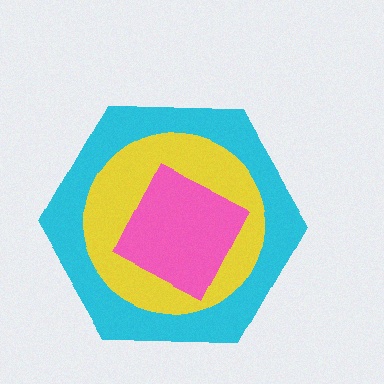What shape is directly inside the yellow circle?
The pink diamond.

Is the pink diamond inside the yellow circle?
Yes.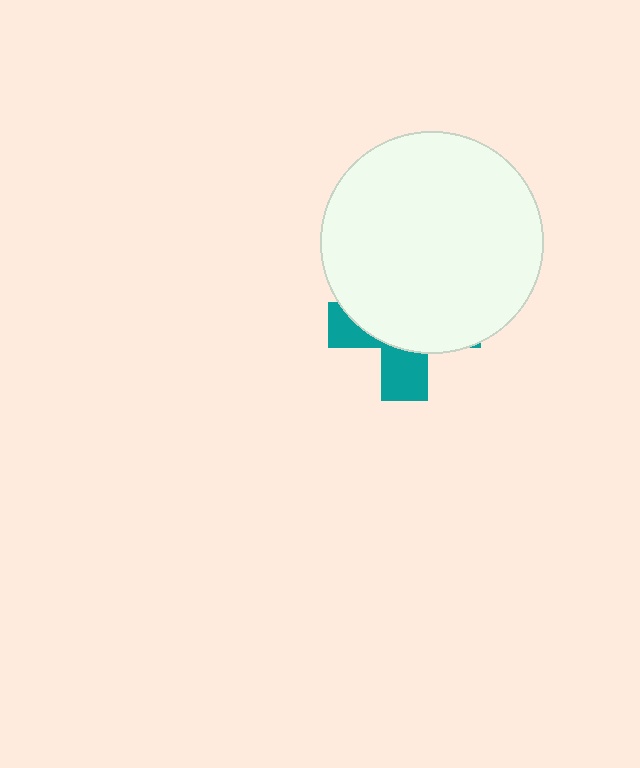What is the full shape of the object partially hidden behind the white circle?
The partially hidden object is a teal cross.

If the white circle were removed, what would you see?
You would see the complete teal cross.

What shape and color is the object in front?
The object in front is a white circle.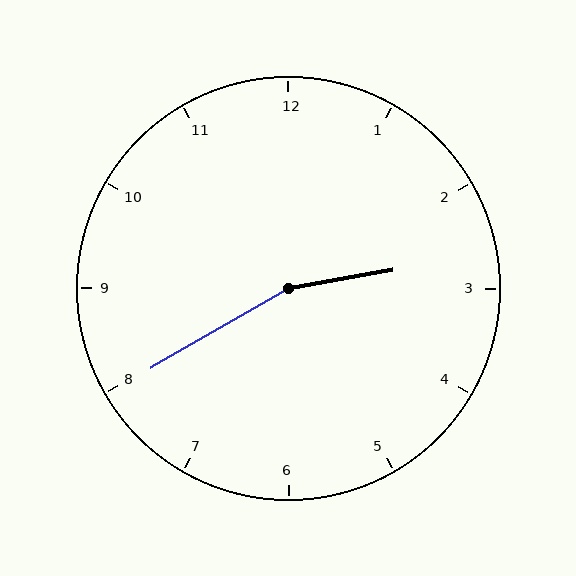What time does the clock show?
2:40.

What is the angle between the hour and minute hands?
Approximately 160 degrees.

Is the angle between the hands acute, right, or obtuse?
It is obtuse.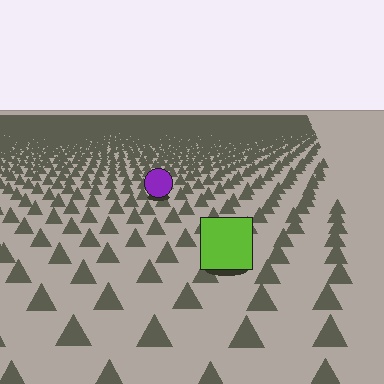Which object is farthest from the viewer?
The purple circle is farthest from the viewer. It appears smaller and the ground texture around it is denser.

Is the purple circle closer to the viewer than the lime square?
No. The lime square is closer — you can tell from the texture gradient: the ground texture is coarser near it.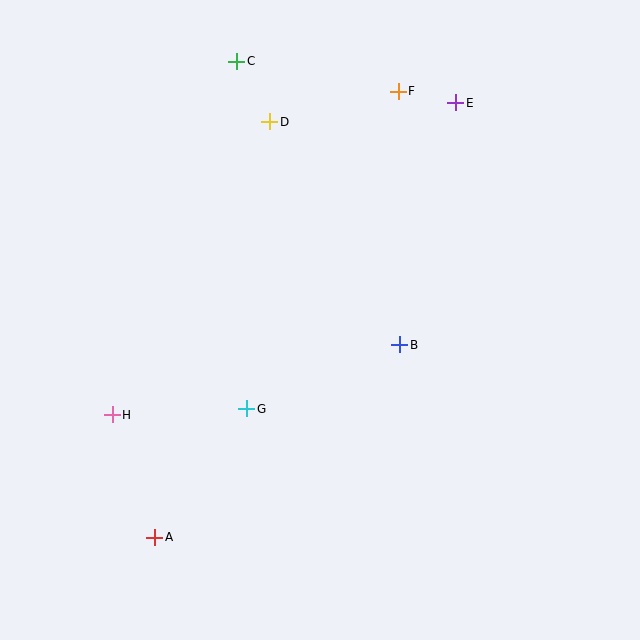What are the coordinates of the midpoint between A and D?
The midpoint between A and D is at (212, 330).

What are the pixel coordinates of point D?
Point D is at (270, 122).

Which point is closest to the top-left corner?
Point C is closest to the top-left corner.